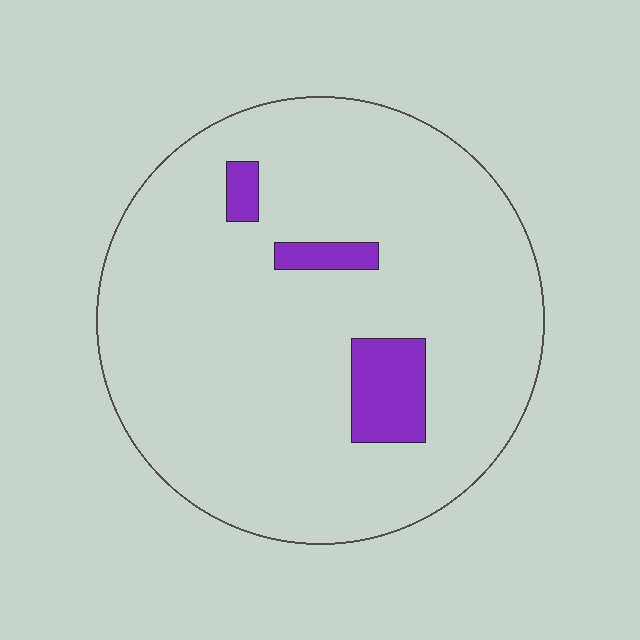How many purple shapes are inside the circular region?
3.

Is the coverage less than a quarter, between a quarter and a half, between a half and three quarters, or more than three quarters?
Less than a quarter.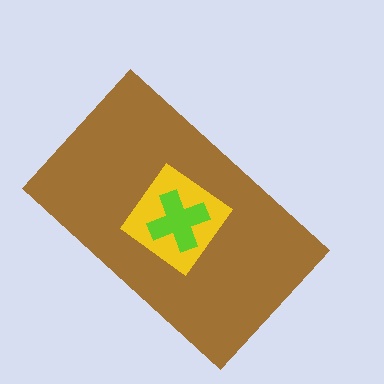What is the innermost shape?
The lime cross.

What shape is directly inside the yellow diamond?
The lime cross.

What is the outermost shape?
The brown rectangle.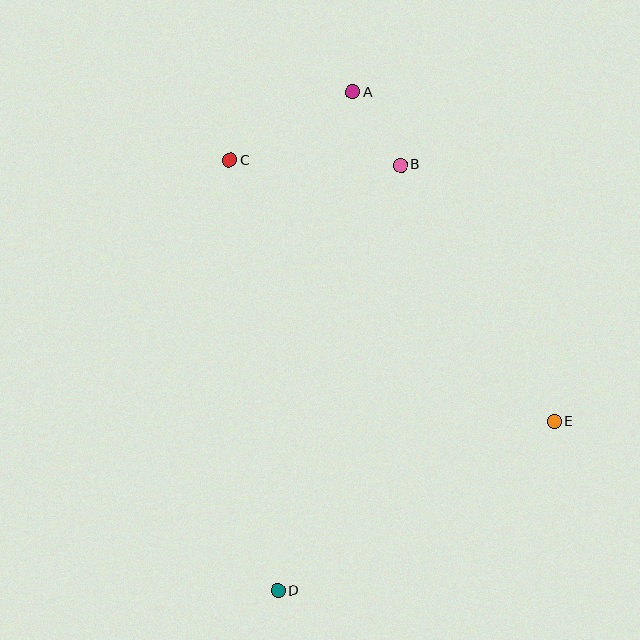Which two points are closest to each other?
Points A and B are closest to each other.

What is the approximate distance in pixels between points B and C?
The distance between B and C is approximately 171 pixels.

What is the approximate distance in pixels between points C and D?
The distance between C and D is approximately 433 pixels.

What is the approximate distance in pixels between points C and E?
The distance between C and E is approximately 416 pixels.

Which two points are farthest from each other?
Points A and D are farthest from each other.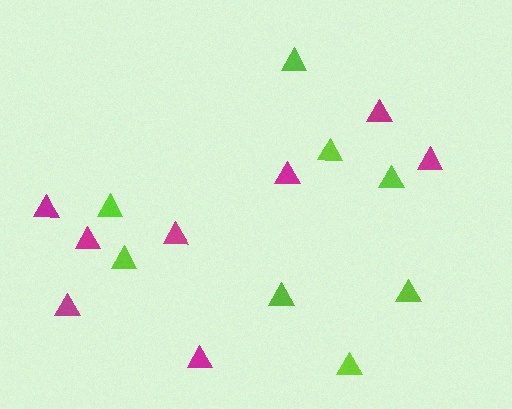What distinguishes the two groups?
There are 2 groups: one group of magenta triangles (8) and one group of lime triangles (8).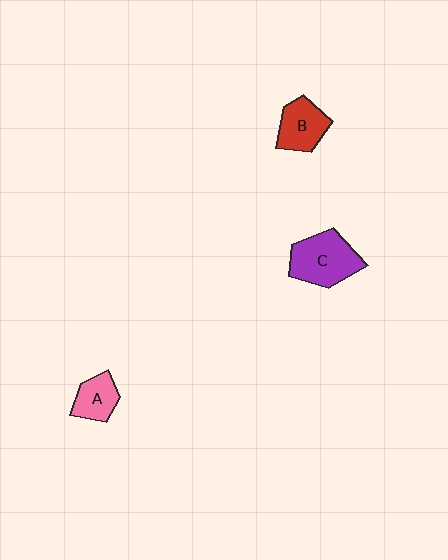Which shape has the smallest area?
Shape A (pink).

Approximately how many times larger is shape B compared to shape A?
Approximately 1.3 times.